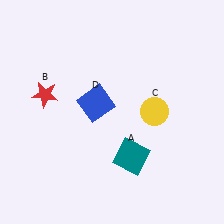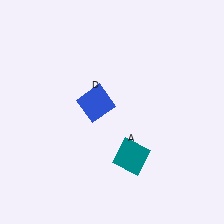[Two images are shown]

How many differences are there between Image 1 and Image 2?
There are 2 differences between the two images.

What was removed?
The yellow circle (C), the red star (B) were removed in Image 2.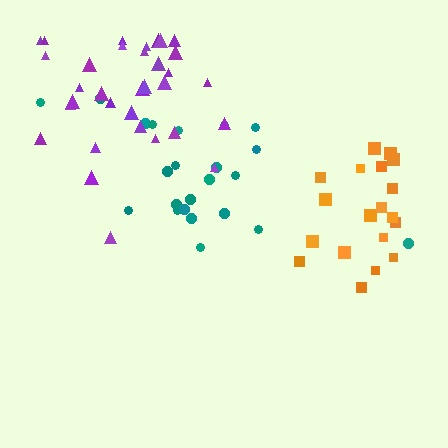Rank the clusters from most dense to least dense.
purple, orange, teal.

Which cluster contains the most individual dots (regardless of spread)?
Purple (33).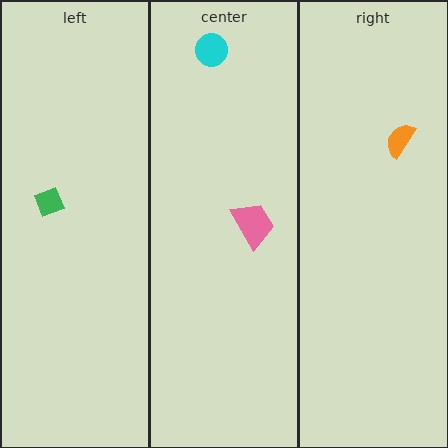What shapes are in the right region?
The orange semicircle.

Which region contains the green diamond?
The left region.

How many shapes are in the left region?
1.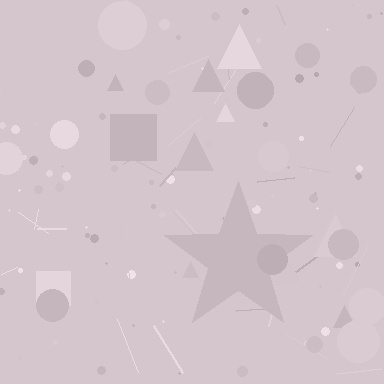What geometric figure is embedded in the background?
A star is embedded in the background.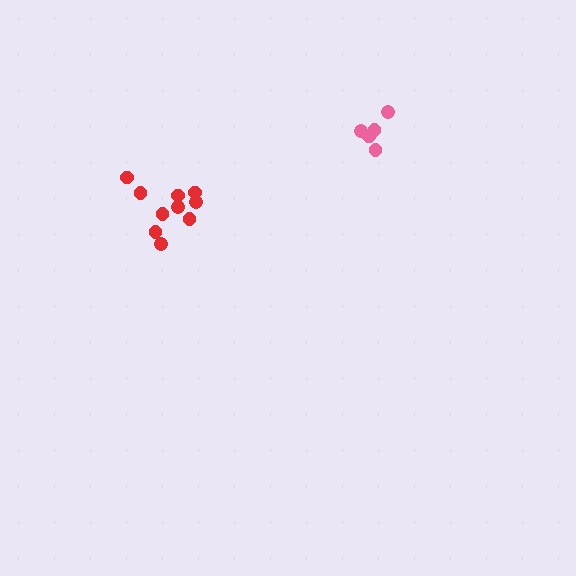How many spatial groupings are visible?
There are 2 spatial groupings.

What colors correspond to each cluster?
The clusters are colored: pink, red.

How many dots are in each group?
Group 1: 5 dots, Group 2: 10 dots (15 total).